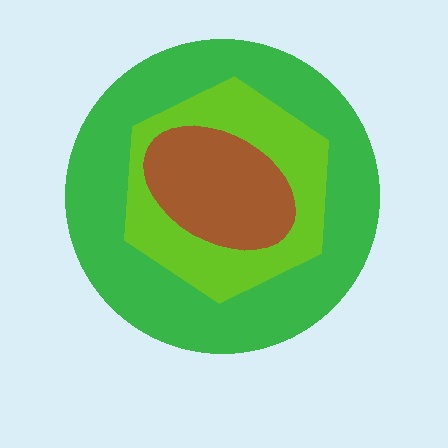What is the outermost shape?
The green circle.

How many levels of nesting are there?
3.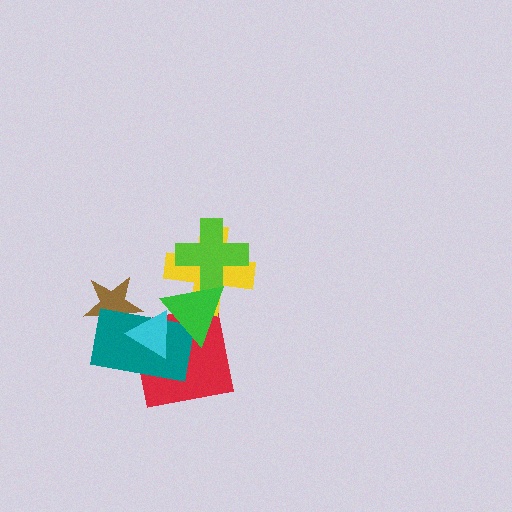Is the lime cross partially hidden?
Yes, it is partially covered by another shape.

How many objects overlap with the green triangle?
5 objects overlap with the green triangle.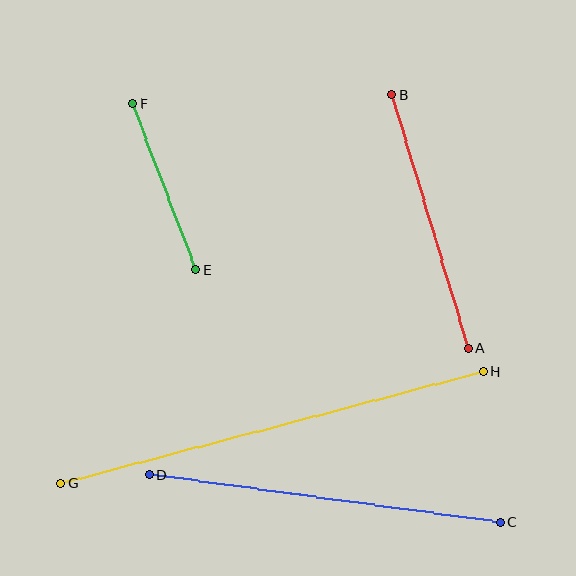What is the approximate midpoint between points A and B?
The midpoint is at approximately (430, 222) pixels.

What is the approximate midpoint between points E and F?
The midpoint is at approximately (164, 187) pixels.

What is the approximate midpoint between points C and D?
The midpoint is at approximately (325, 498) pixels.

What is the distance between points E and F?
The distance is approximately 178 pixels.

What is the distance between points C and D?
The distance is approximately 354 pixels.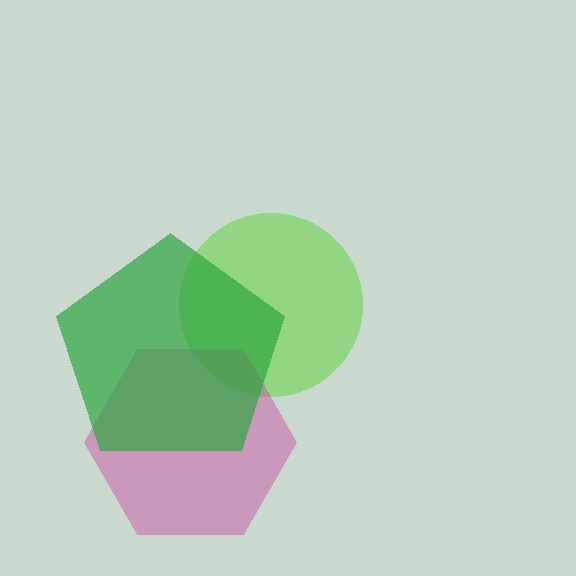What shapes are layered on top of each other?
The layered shapes are: a lime circle, a magenta hexagon, a green pentagon.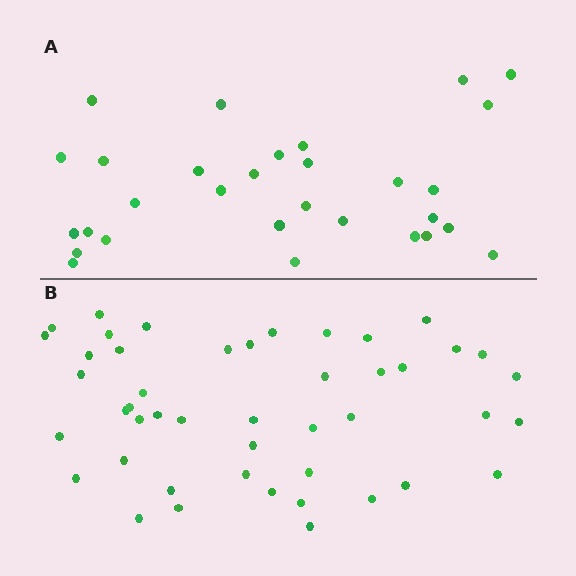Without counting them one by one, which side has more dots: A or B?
Region B (the bottom region) has more dots.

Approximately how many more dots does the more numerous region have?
Region B has approximately 15 more dots than region A.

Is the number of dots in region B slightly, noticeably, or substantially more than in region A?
Region B has substantially more. The ratio is roughly 1.5 to 1.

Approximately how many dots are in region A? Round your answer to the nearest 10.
About 30 dots.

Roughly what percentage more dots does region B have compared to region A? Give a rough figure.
About 55% more.